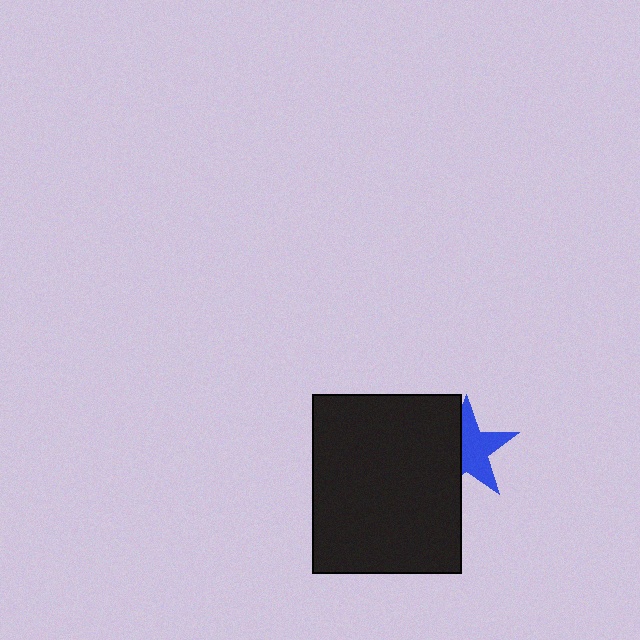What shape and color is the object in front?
The object in front is a black rectangle.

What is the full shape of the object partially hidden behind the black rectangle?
The partially hidden object is a blue star.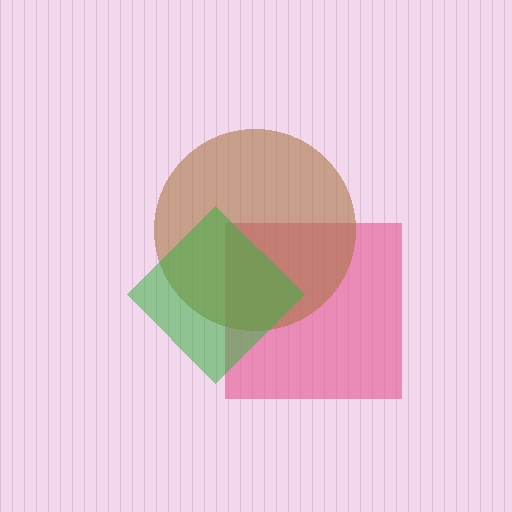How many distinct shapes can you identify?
There are 3 distinct shapes: a pink square, a brown circle, a green diamond.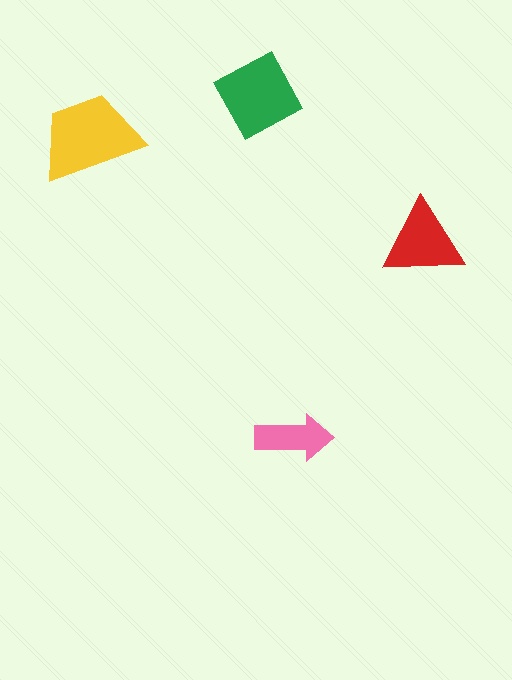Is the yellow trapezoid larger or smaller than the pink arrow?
Larger.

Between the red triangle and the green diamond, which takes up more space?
The green diamond.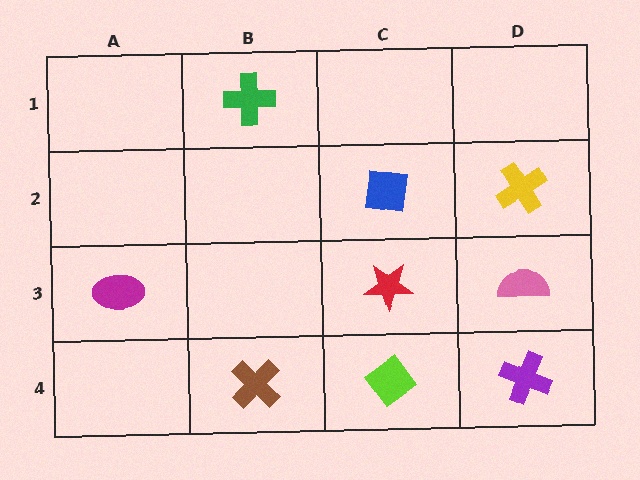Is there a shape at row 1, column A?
No, that cell is empty.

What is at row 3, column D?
A pink semicircle.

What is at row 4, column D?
A purple cross.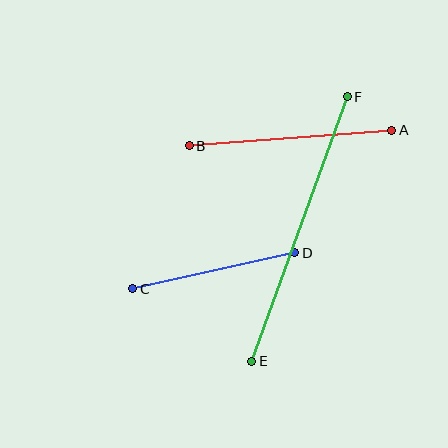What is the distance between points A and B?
The distance is approximately 203 pixels.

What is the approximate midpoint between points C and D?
The midpoint is at approximately (214, 271) pixels.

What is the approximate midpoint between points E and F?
The midpoint is at approximately (300, 229) pixels.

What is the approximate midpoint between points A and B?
The midpoint is at approximately (290, 138) pixels.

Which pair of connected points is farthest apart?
Points E and F are farthest apart.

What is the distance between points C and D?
The distance is approximately 166 pixels.